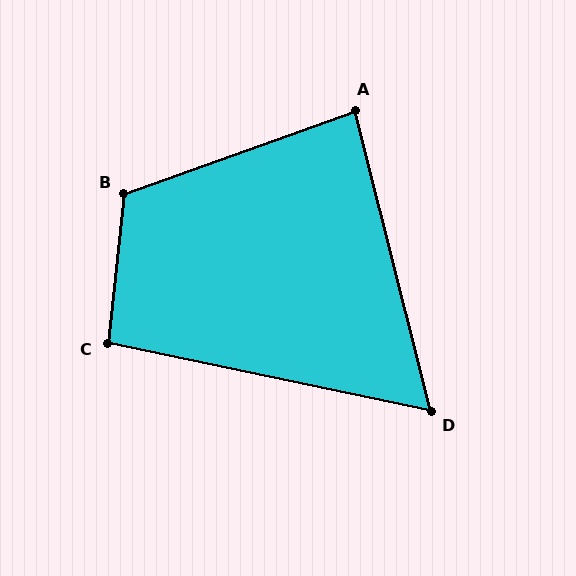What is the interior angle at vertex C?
Approximately 95 degrees (obtuse).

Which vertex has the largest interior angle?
B, at approximately 116 degrees.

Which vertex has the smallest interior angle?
D, at approximately 64 degrees.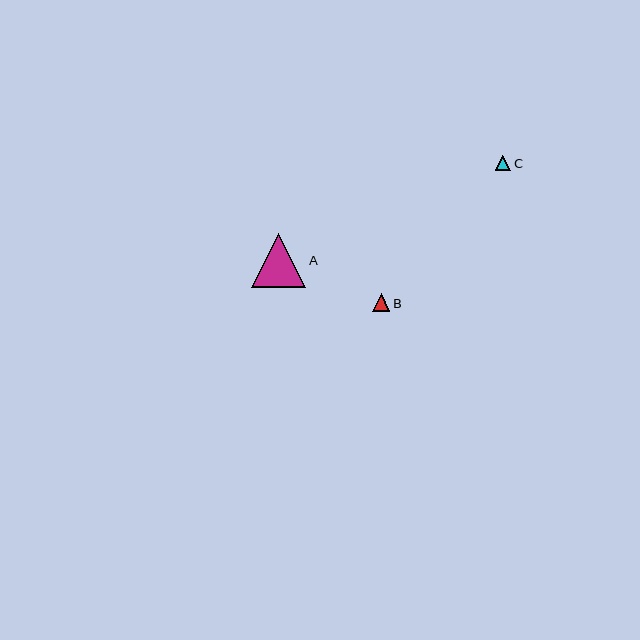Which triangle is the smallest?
Triangle C is the smallest with a size of approximately 15 pixels.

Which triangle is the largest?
Triangle A is the largest with a size of approximately 54 pixels.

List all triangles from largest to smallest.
From largest to smallest: A, B, C.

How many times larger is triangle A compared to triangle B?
Triangle A is approximately 3.1 times the size of triangle B.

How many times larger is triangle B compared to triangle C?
Triangle B is approximately 1.1 times the size of triangle C.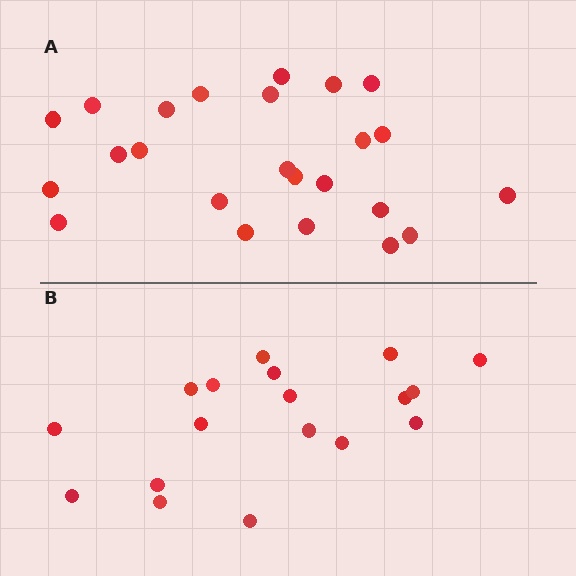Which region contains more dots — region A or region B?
Region A (the top region) has more dots.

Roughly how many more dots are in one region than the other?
Region A has about 6 more dots than region B.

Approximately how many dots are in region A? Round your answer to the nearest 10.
About 20 dots. (The exact count is 24, which rounds to 20.)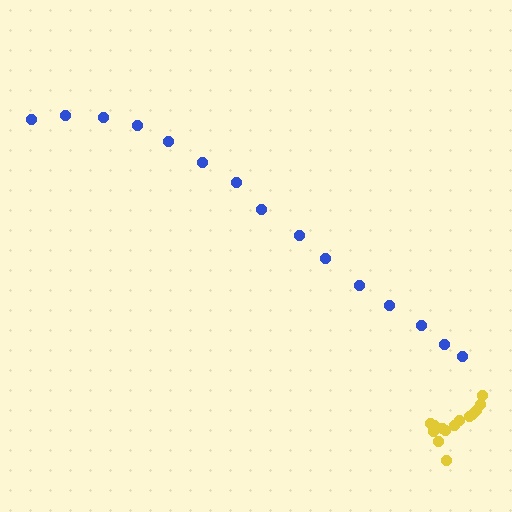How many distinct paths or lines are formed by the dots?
There are 2 distinct paths.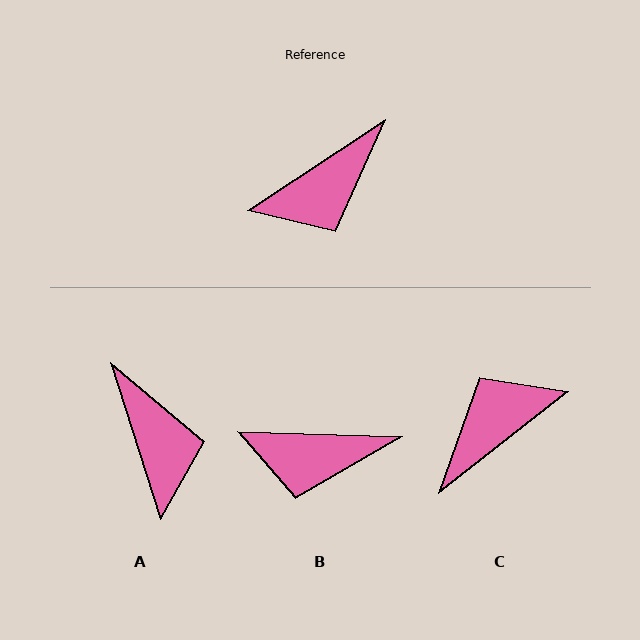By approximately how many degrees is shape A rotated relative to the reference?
Approximately 74 degrees counter-clockwise.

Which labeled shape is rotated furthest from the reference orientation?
C, about 175 degrees away.